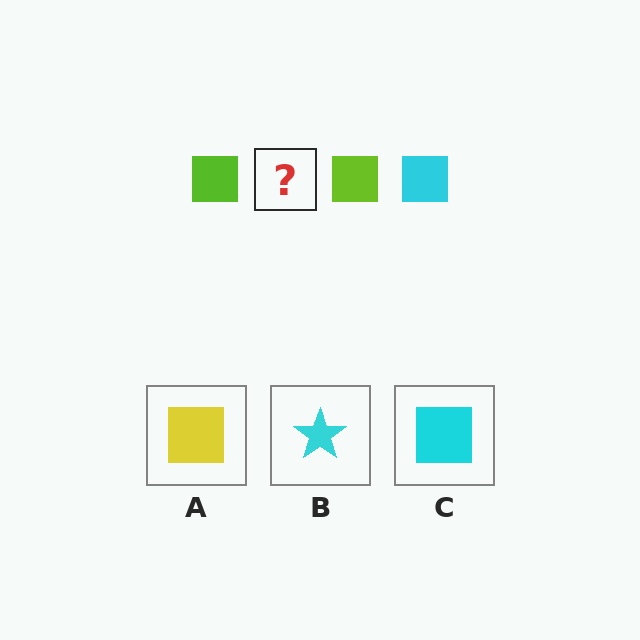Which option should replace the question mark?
Option C.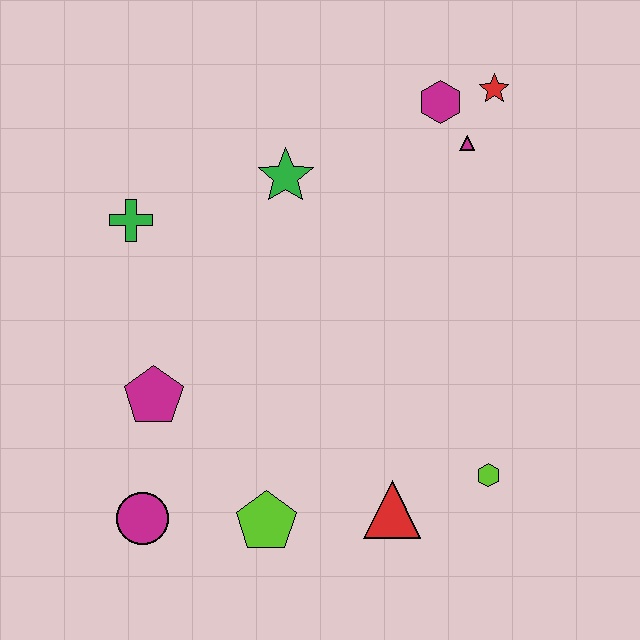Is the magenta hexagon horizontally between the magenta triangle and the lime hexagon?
No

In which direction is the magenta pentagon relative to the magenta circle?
The magenta pentagon is above the magenta circle.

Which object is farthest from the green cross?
The lime hexagon is farthest from the green cross.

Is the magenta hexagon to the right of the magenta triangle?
No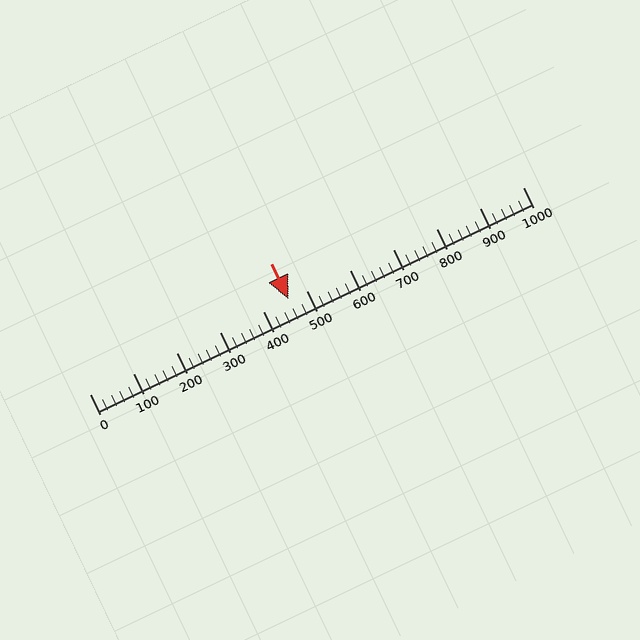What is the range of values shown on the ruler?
The ruler shows values from 0 to 1000.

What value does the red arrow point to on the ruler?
The red arrow points to approximately 460.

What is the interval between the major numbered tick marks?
The major tick marks are spaced 100 units apart.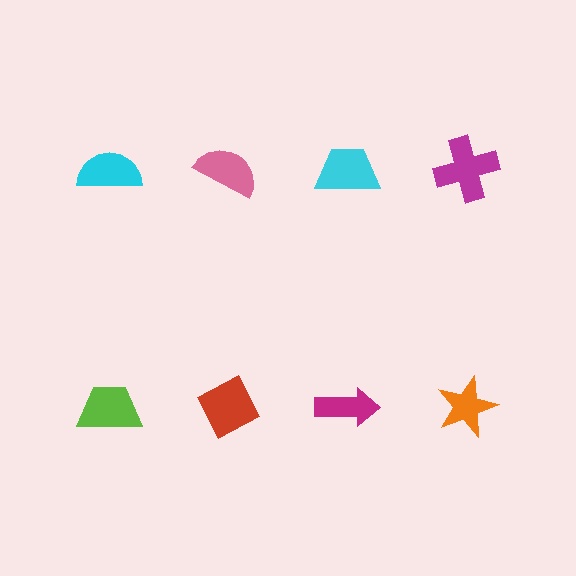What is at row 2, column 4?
An orange star.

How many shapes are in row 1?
4 shapes.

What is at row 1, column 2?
A pink semicircle.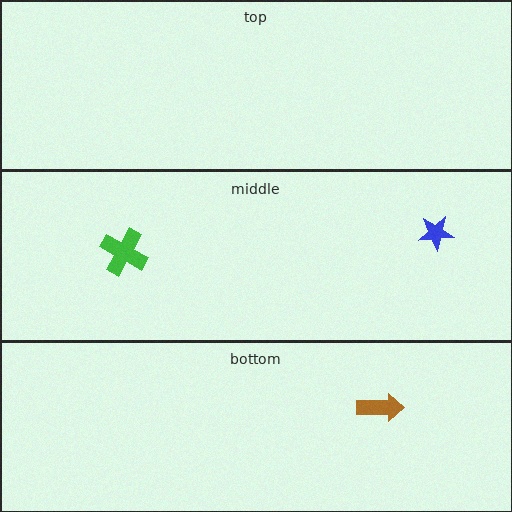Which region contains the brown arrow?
The bottom region.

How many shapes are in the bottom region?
1.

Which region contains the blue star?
The middle region.